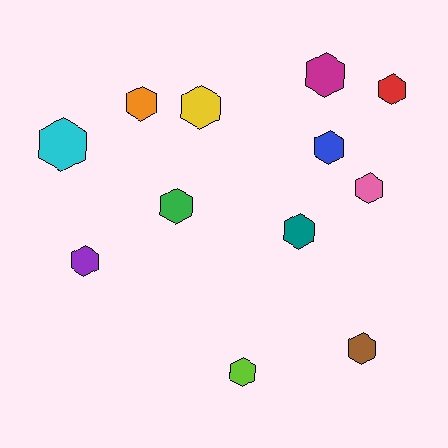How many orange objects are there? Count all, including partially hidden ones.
There is 1 orange object.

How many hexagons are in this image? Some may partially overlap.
There are 12 hexagons.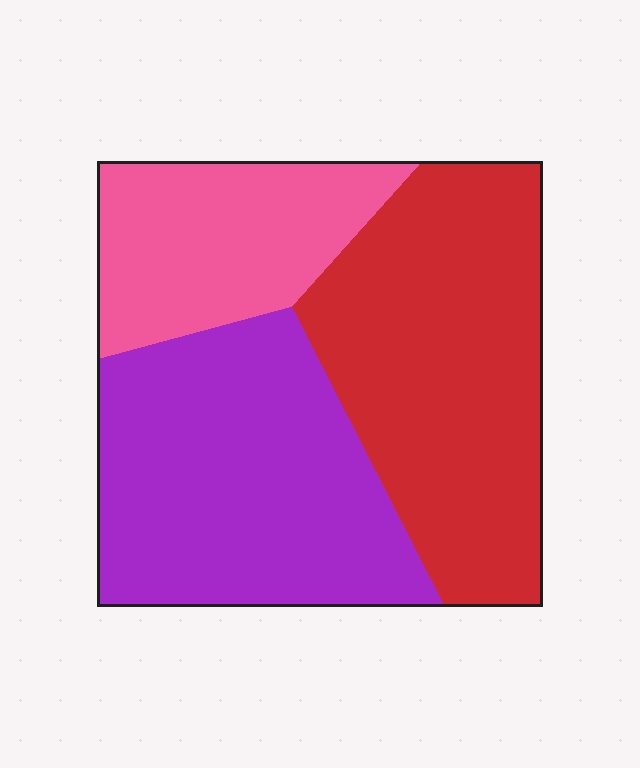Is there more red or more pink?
Red.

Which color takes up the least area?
Pink, at roughly 20%.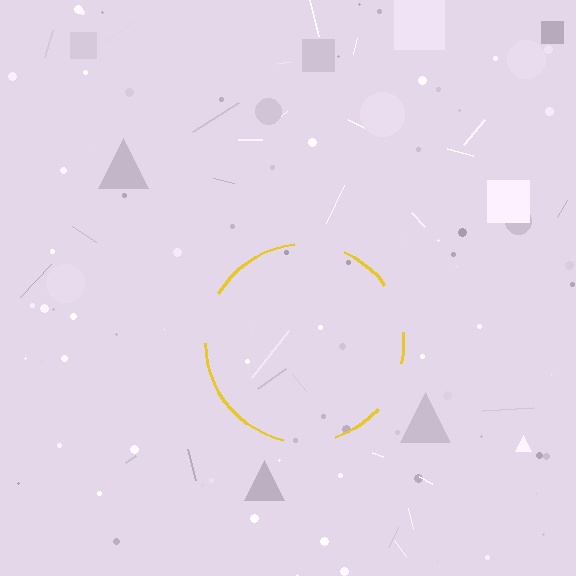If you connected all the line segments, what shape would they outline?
They would outline a circle.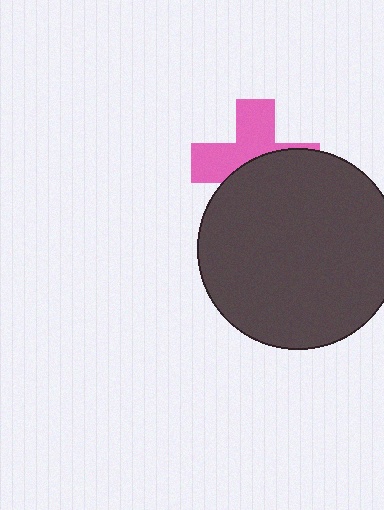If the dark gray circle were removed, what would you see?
You would see the complete pink cross.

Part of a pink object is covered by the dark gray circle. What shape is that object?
It is a cross.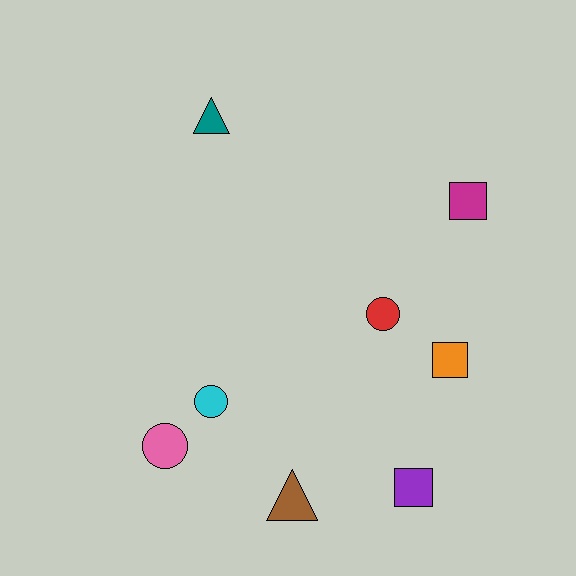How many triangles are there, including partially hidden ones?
There are 2 triangles.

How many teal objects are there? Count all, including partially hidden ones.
There is 1 teal object.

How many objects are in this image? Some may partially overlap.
There are 8 objects.